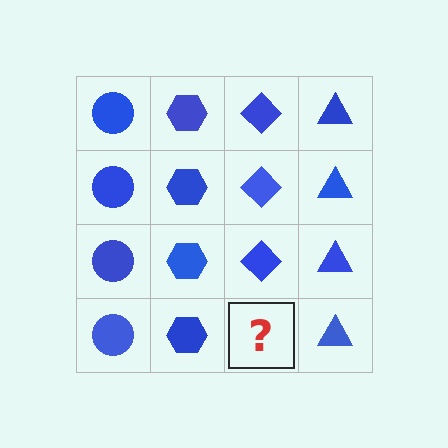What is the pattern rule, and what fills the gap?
The rule is that each column has a consistent shape. The gap should be filled with a blue diamond.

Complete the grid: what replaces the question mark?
The question mark should be replaced with a blue diamond.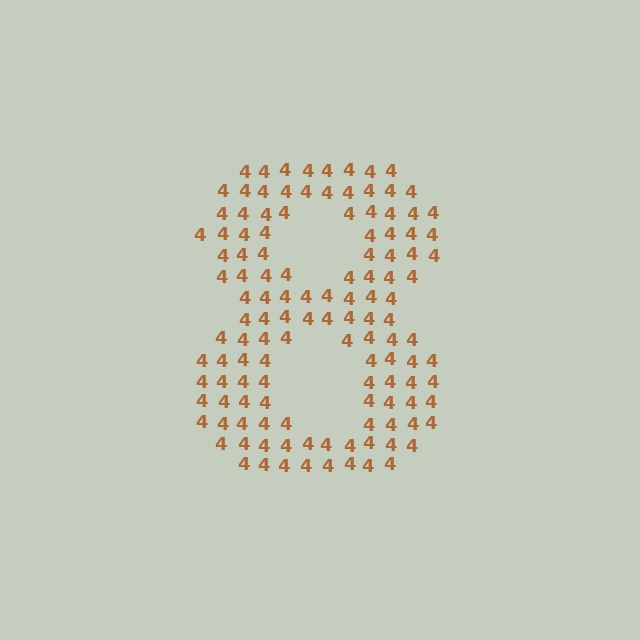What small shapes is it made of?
It is made of small digit 4's.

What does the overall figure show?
The overall figure shows the digit 8.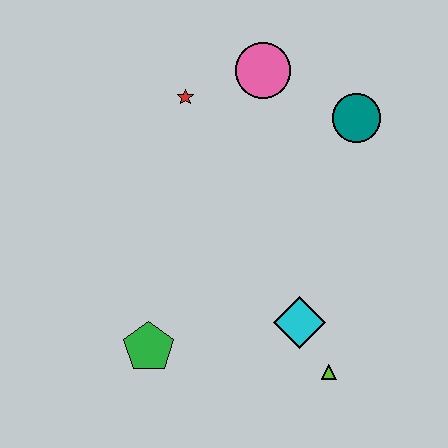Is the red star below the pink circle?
Yes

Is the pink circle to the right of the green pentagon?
Yes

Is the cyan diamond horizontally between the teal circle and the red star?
Yes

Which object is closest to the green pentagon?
The cyan diamond is closest to the green pentagon.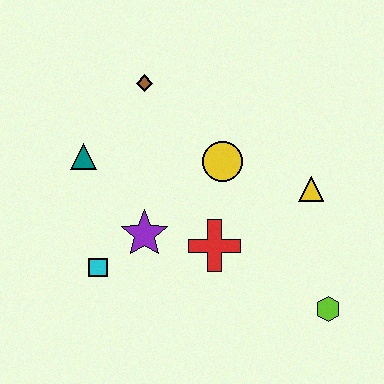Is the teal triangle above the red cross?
Yes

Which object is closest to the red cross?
The purple star is closest to the red cross.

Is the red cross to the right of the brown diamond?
Yes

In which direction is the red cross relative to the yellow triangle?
The red cross is to the left of the yellow triangle.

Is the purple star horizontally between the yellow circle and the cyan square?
Yes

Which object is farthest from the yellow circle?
The lime hexagon is farthest from the yellow circle.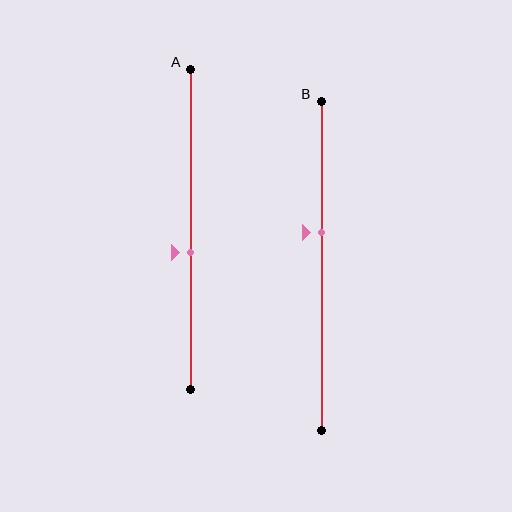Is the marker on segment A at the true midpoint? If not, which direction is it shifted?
No, the marker on segment A is shifted downward by about 7% of the segment length.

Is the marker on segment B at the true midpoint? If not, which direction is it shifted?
No, the marker on segment B is shifted upward by about 10% of the segment length.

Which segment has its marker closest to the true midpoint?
Segment A has its marker closest to the true midpoint.